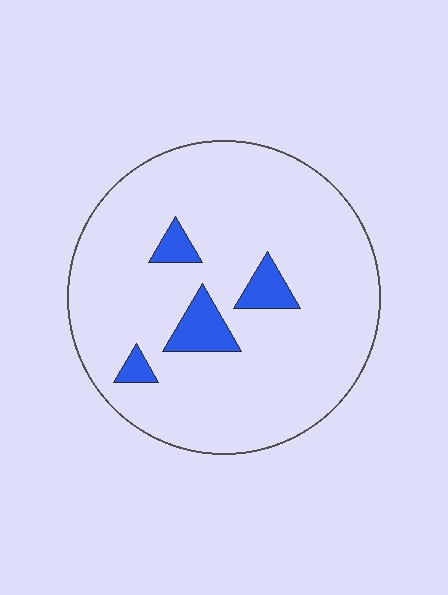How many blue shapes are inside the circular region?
4.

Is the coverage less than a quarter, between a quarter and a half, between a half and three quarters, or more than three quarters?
Less than a quarter.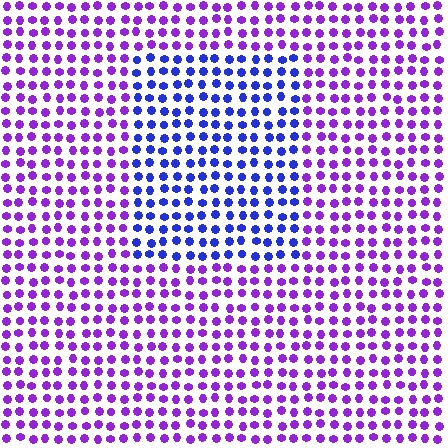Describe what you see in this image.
The image is filled with small purple elements in a uniform arrangement. A rectangle-shaped region is visible where the elements are tinted to a slightly different hue, forming a subtle color boundary.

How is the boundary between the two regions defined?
The boundary is defined purely by a slight shift in hue (about 42 degrees). Spacing, size, and orientation are identical on both sides.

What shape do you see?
I see a rectangle.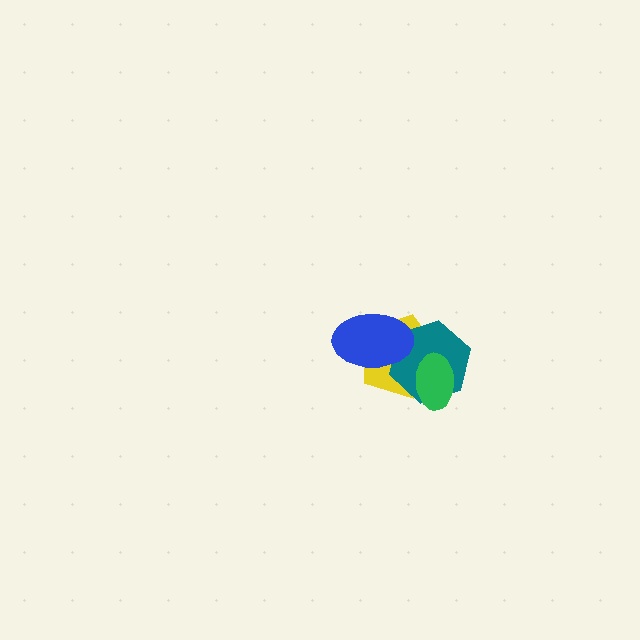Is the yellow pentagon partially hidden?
Yes, it is partially covered by another shape.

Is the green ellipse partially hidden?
No, no other shape covers it.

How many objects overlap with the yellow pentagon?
3 objects overlap with the yellow pentagon.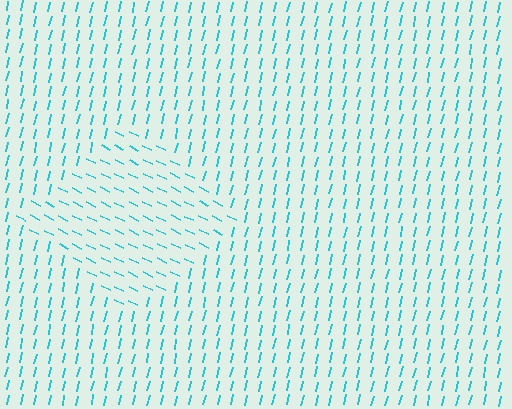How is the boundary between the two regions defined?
The boundary is defined purely by a change in line orientation (approximately 77 degrees difference). All lines are the same color and thickness.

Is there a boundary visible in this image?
Yes, there is a texture boundary formed by a change in line orientation.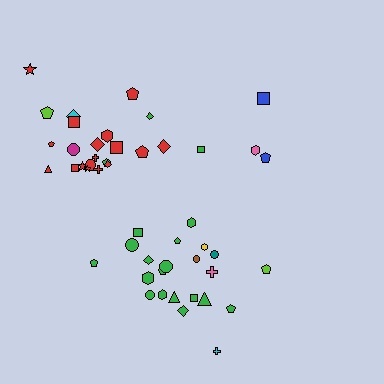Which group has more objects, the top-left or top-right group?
The top-left group.